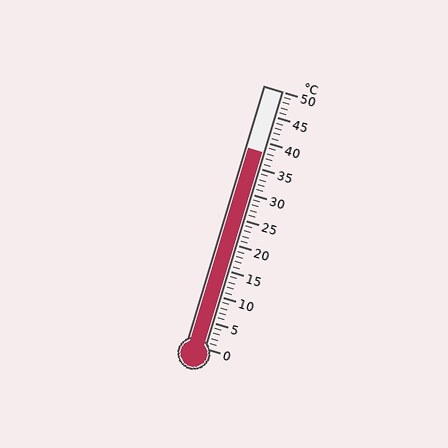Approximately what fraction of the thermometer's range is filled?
The thermometer is filled to approximately 75% of its range.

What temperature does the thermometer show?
The thermometer shows approximately 38°C.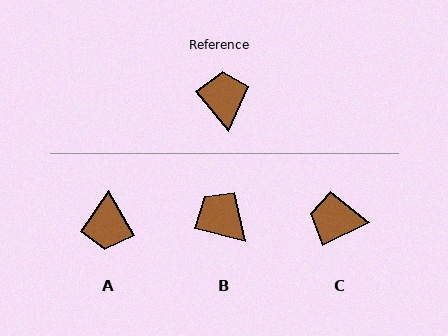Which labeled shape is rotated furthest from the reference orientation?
A, about 170 degrees away.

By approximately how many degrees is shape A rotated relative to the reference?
Approximately 170 degrees counter-clockwise.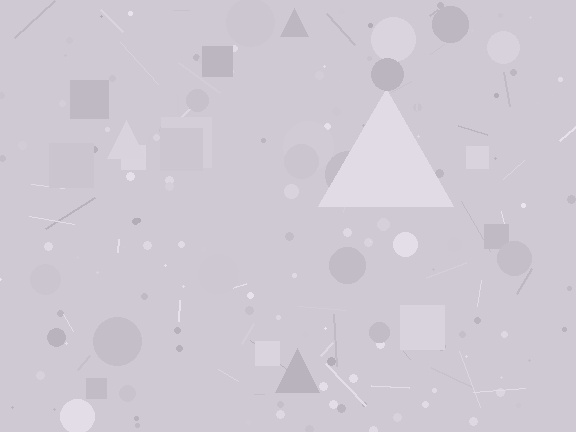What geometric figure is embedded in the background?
A triangle is embedded in the background.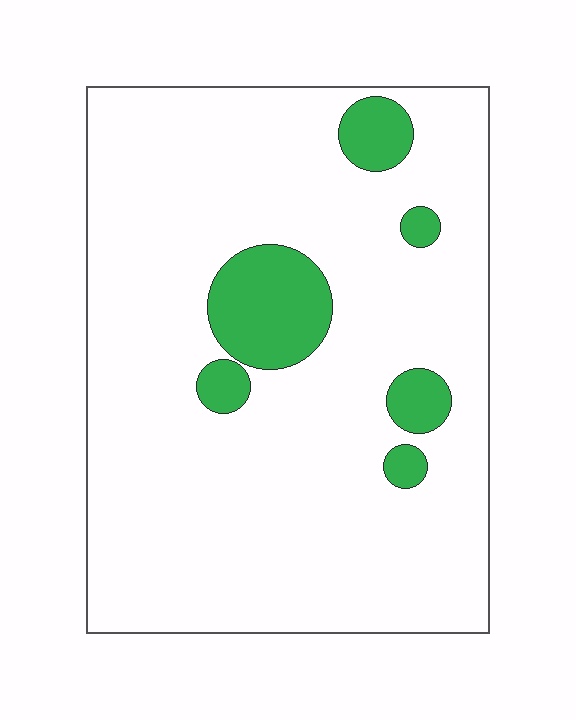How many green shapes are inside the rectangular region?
6.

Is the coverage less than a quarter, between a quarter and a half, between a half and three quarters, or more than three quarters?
Less than a quarter.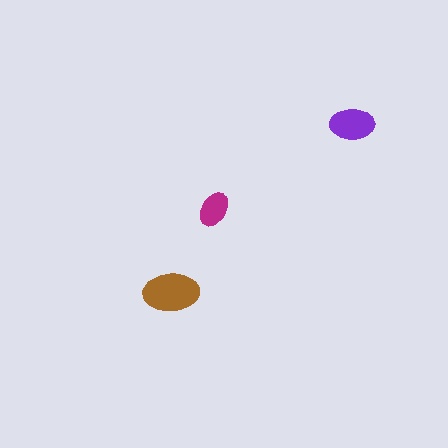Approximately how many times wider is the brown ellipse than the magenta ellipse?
About 1.5 times wider.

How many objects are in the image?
There are 3 objects in the image.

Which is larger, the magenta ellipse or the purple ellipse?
The purple one.